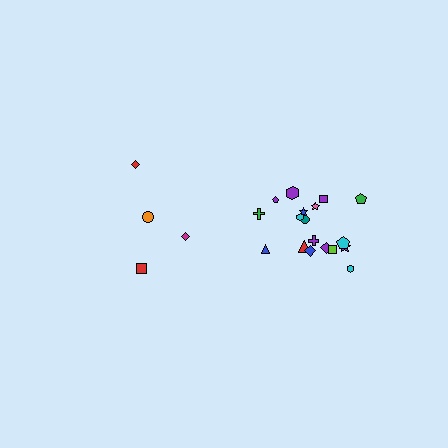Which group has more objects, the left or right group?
The right group.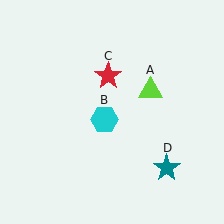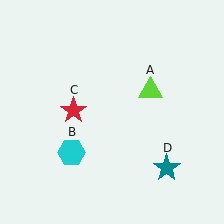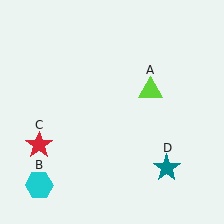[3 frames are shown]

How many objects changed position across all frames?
2 objects changed position: cyan hexagon (object B), red star (object C).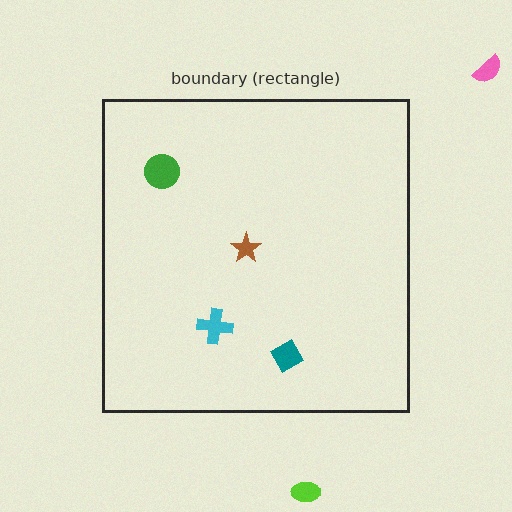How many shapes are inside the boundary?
4 inside, 2 outside.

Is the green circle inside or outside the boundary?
Inside.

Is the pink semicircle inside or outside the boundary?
Outside.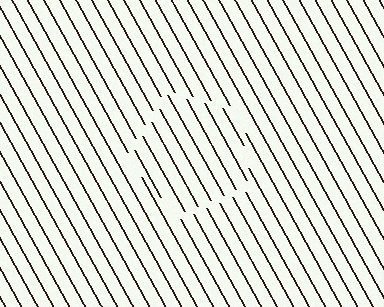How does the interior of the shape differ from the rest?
The interior of the shape contains the same grating, shifted by half a period — the contour is defined by the phase discontinuity where line-ends from the inner and outer gratings abut.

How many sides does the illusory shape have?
5 sides — the line-ends trace a pentagon.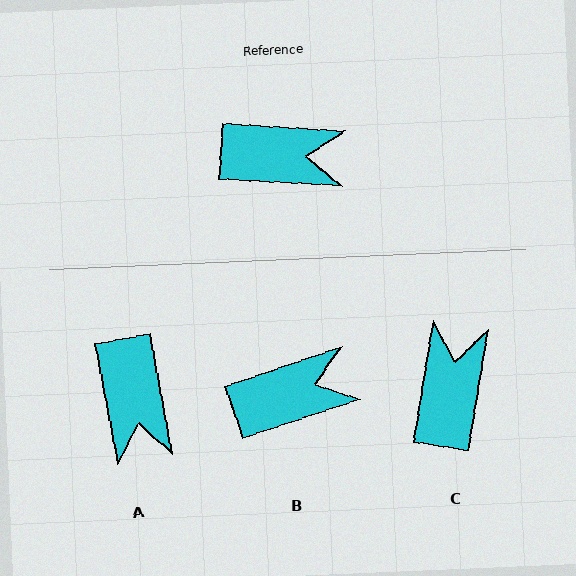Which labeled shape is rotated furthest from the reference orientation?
C, about 84 degrees away.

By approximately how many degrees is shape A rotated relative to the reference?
Approximately 76 degrees clockwise.